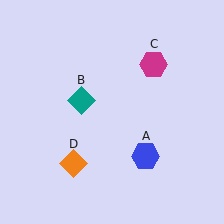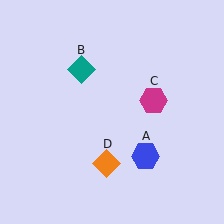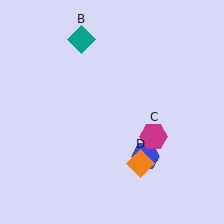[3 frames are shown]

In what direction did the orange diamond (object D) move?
The orange diamond (object D) moved right.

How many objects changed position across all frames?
3 objects changed position: teal diamond (object B), magenta hexagon (object C), orange diamond (object D).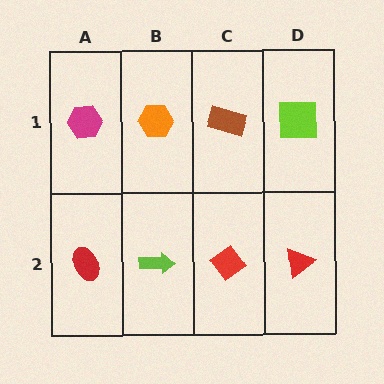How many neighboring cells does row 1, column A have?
2.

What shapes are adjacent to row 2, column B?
An orange hexagon (row 1, column B), a red ellipse (row 2, column A), a red diamond (row 2, column C).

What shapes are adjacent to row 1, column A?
A red ellipse (row 2, column A), an orange hexagon (row 1, column B).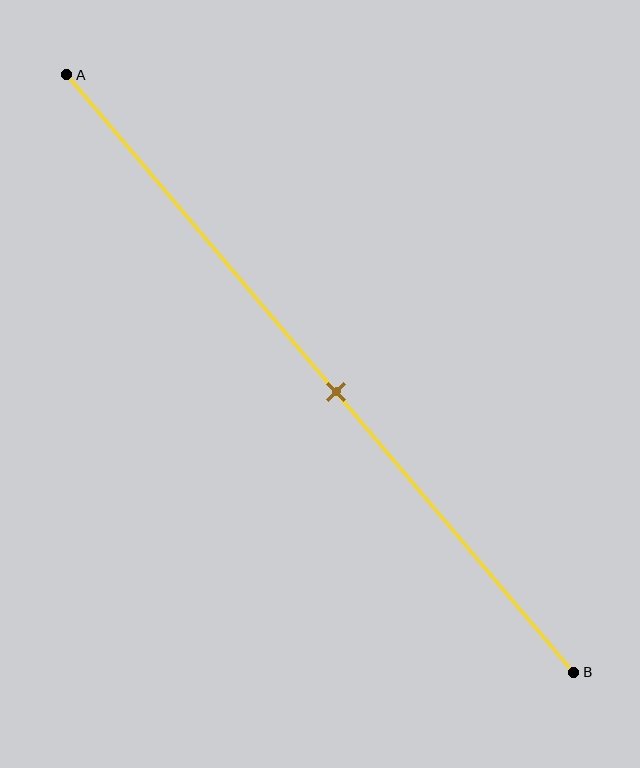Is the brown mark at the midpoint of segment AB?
No, the mark is at about 55% from A, not at the 50% midpoint.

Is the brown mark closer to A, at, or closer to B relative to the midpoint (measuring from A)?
The brown mark is closer to point B than the midpoint of segment AB.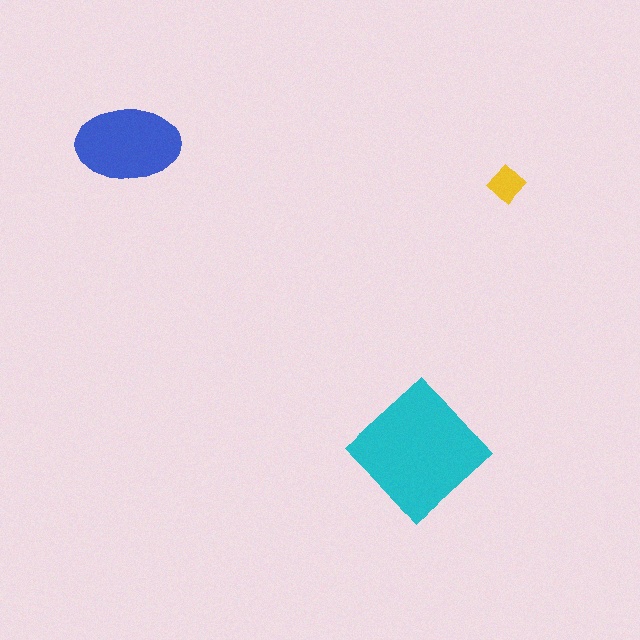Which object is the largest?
The cyan diamond.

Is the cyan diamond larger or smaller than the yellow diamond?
Larger.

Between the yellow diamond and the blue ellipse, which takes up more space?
The blue ellipse.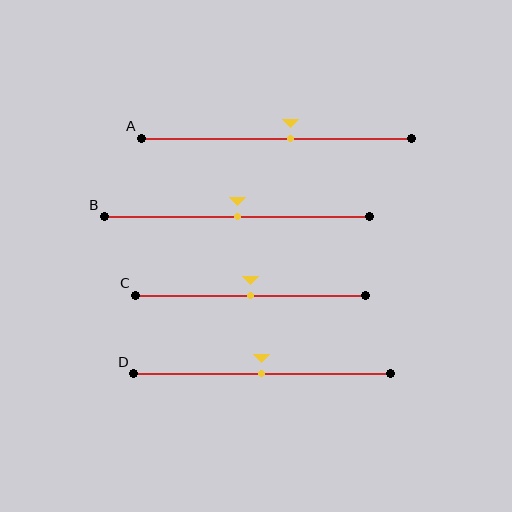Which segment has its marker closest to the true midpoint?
Segment B has its marker closest to the true midpoint.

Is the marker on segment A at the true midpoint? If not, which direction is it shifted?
No, the marker on segment A is shifted to the right by about 5% of the segment length.